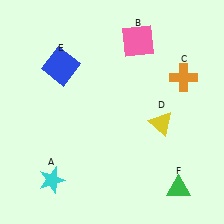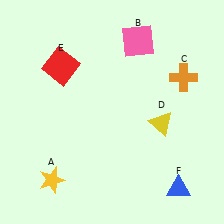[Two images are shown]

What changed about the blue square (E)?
In Image 1, E is blue. In Image 2, it changed to red.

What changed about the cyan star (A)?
In Image 1, A is cyan. In Image 2, it changed to yellow.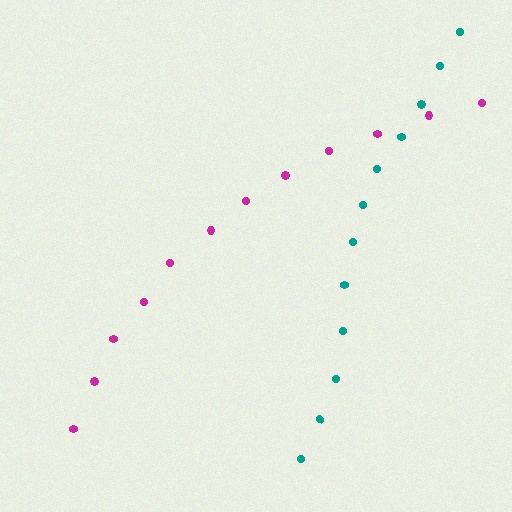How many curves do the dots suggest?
There are 2 distinct paths.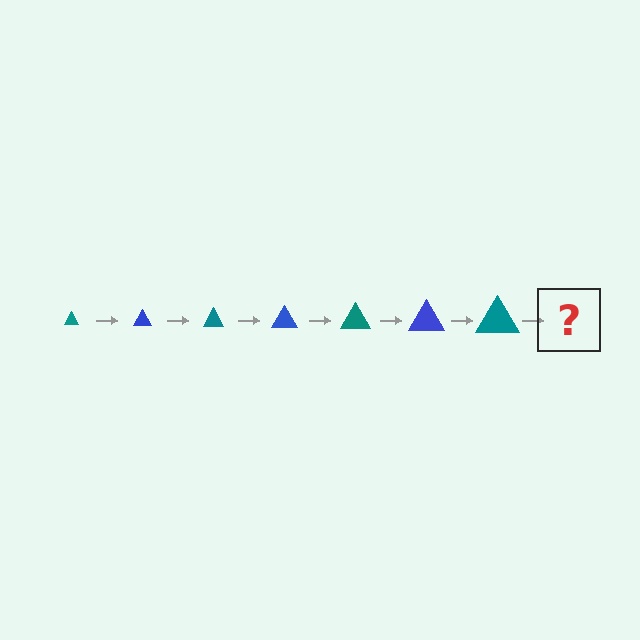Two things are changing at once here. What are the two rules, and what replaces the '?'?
The two rules are that the triangle grows larger each step and the color cycles through teal and blue. The '?' should be a blue triangle, larger than the previous one.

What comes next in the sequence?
The next element should be a blue triangle, larger than the previous one.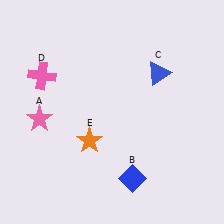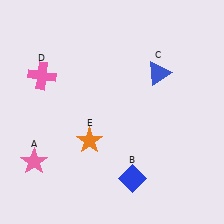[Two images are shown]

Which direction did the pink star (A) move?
The pink star (A) moved down.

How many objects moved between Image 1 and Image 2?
1 object moved between the two images.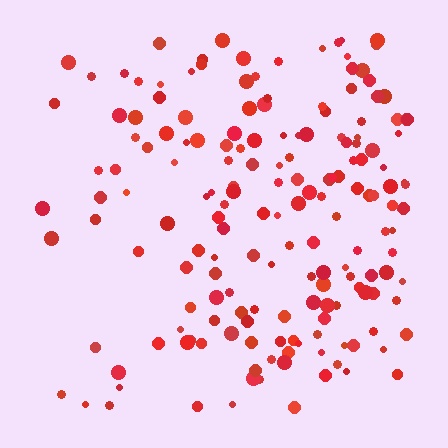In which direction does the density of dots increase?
From left to right, with the right side densest.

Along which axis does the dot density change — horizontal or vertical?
Horizontal.